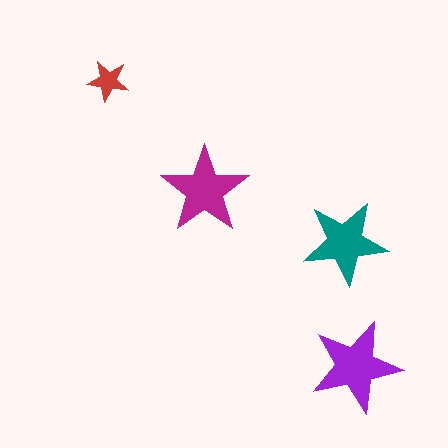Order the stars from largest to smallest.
the purple one, the magenta one, the teal one, the red one.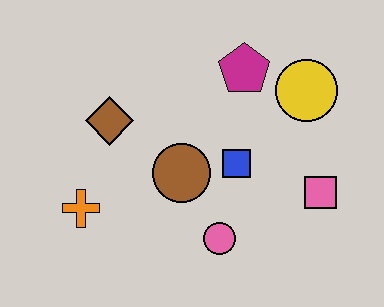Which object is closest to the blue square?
The brown circle is closest to the blue square.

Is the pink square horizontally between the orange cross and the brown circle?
No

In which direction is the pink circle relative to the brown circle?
The pink circle is below the brown circle.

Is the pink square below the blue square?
Yes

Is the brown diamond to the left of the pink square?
Yes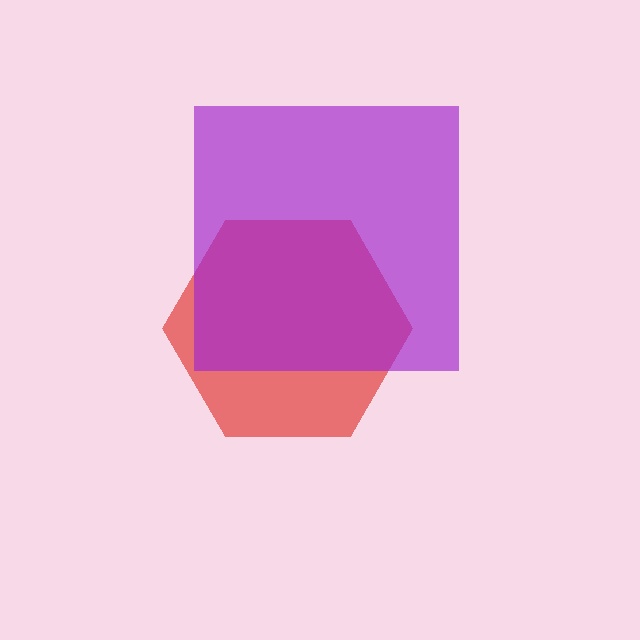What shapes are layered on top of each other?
The layered shapes are: a red hexagon, a purple square.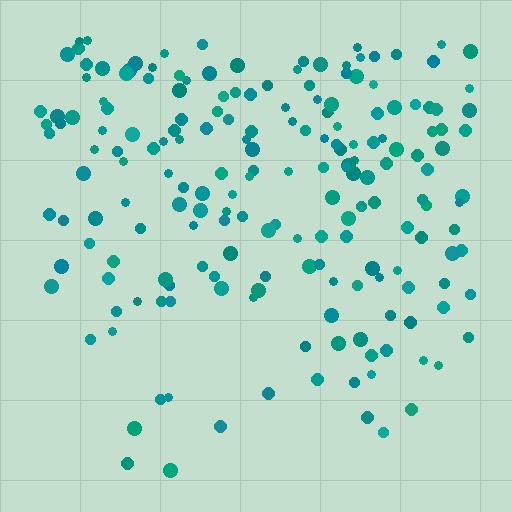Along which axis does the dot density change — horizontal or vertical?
Vertical.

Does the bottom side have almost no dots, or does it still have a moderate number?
Still a moderate number, just noticeably fewer than the top.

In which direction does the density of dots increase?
From bottom to top, with the top side densest.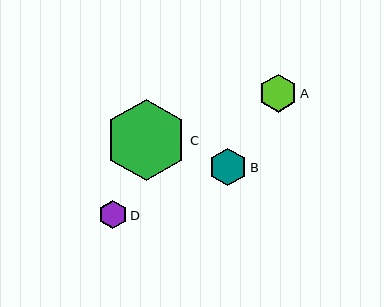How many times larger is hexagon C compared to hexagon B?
Hexagon C is approximately 2.2 times the size of hexagon B.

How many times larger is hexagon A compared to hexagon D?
Hexagon A is approximately 1.3 times the size of hexagon D.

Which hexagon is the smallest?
Hexagon D is the smallest with a size of approximately 28 pixels.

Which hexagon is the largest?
Hexagon C is the largest with a size of approximately 81 pixels.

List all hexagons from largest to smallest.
From largest to smallest: C, A, B, D.